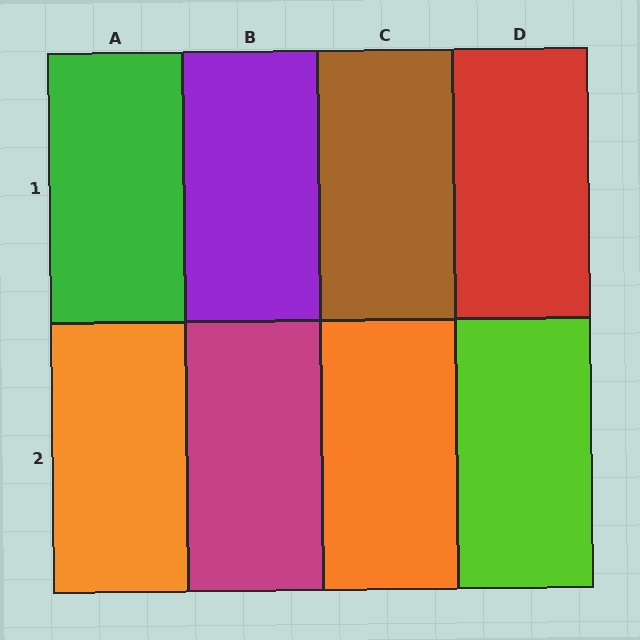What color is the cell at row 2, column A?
Orange.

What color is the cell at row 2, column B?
Magenta.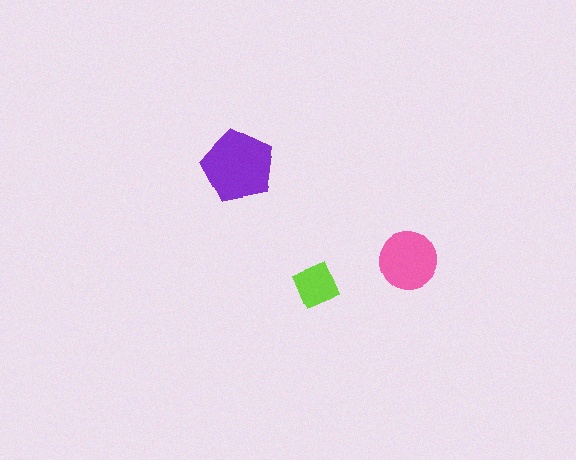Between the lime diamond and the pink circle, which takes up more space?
The pink circle.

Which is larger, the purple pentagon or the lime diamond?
The purple pentagon.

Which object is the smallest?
The lime diamond.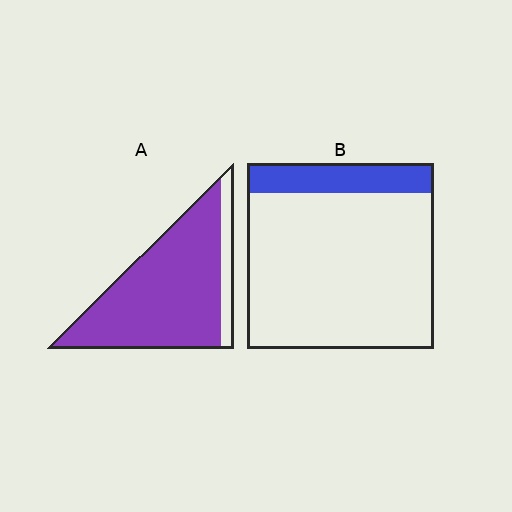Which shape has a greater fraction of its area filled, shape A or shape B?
Shape A.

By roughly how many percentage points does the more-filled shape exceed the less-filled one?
By roughly 70 percentage points (A over B).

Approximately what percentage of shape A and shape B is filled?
A is approximately 85% and B is approximately 15%.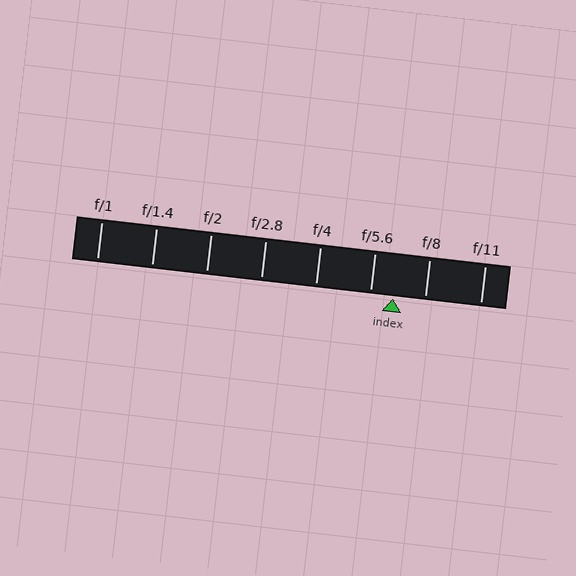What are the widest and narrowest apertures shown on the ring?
The widest aperture shown is f/1 and the narrowest is f/11.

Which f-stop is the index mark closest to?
The index mark is closest to f/5.6.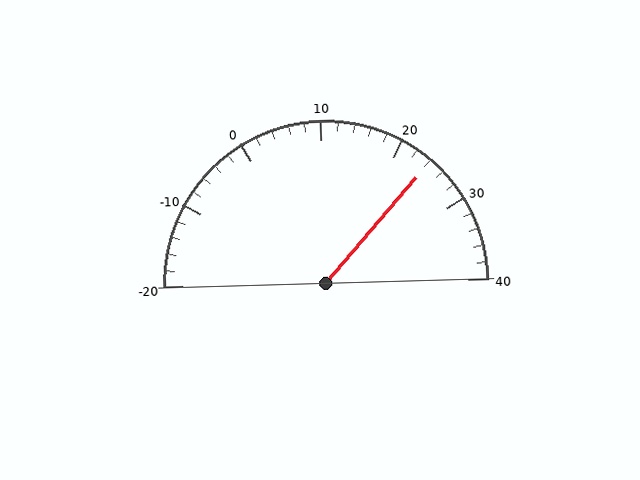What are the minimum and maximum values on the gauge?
The gauge ranges from -20 to 40.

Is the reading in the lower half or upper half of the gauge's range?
The reading is in the upper half of the range (-20 to 40).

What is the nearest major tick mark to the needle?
The nearest major tick mark is 20.